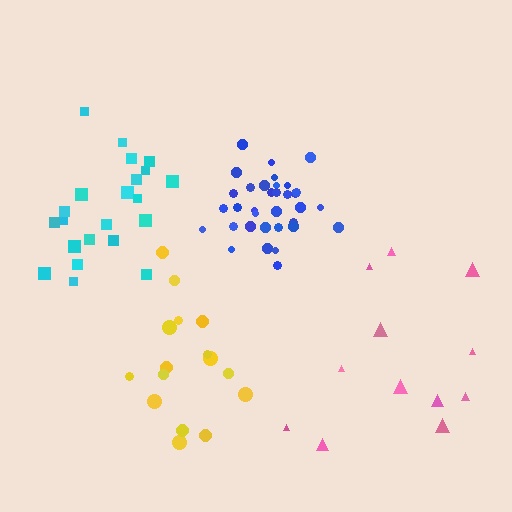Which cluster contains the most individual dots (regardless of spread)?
Blue (34).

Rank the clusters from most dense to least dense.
blue, cyan, yellow, pink.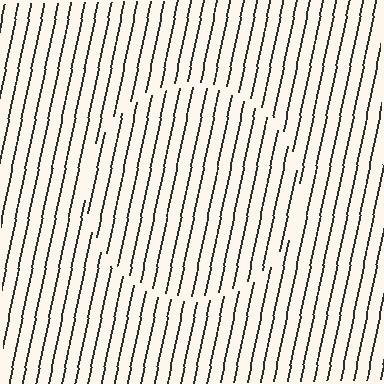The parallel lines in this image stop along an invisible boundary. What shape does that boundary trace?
An illusory circle. The interior of the shape contains the same grating, shifted by half a period — the contour is defined by the phase discontinuity where line-ends from the inner and outer gratings abut.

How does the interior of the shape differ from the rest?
The interior of the shape contains the same grating, shifted by half a period — the contour is defined by the phase discontinuity where line-ends from the inner and outer gratings abut.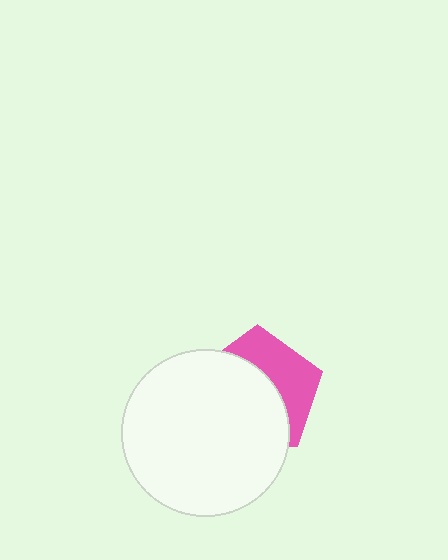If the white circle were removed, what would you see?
You would see the complete pink pentagon.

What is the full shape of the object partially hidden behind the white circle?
The partially hidden object is a pink pentagon.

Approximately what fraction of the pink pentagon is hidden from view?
Roughly 61% of the pink pentagon is hidden behind the white circle.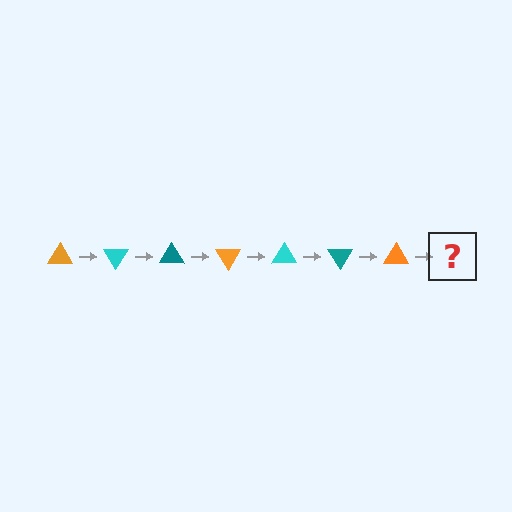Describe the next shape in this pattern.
It should be a cyan triangle, rotated 420 degrees from the start.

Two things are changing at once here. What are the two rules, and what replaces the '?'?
The two rules are that it rotates 60 degrees each step and the color cycles through orange, cyan, and teal. The '?' should be a cyan triangle, rotated 420 degrees from the start.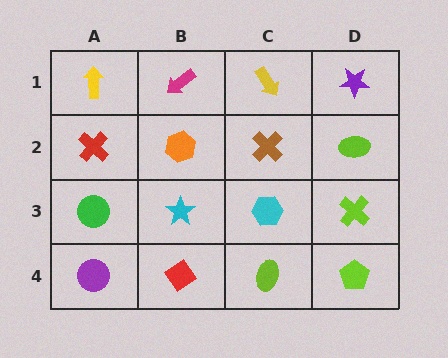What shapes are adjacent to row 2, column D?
A purple star (row 1, column D), a lime cross (row 3, column D), a brown cross (row 2, column C).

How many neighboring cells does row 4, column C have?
3.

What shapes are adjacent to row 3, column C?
A brown cross (row 2, column C), a lime ellipse (row 4, column C), a cyan star (row 3, column B), a lime cross (row 3, column D).